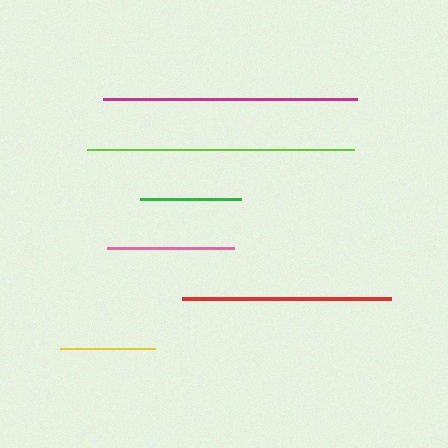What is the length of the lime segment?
The lime segment is approximately 267 pixels long.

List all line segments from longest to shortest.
From longest to shortest: lime, magenta, red, pink, green, yellow.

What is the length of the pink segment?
The pink segment is approximately 127 pixels long.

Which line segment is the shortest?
The yellow line is the shortest at approximately 95 pixels.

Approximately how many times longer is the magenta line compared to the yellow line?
The magenta line is approximately 2.7 times the length of the yellow line.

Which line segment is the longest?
The lime line is the longest at approximately 267 pixels.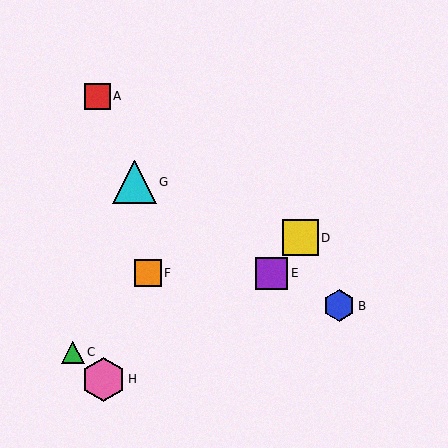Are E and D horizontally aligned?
No, E is at y≈273 and D is at y≈238.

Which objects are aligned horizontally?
Objects E, F are aligned horizontally.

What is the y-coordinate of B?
Object B is at y≈305.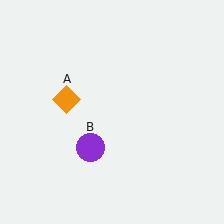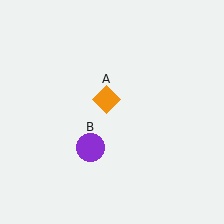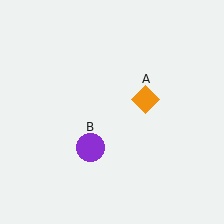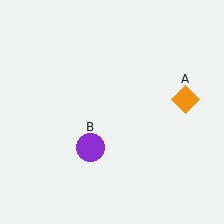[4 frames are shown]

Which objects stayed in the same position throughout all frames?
Purple circle (object B) remained stationary.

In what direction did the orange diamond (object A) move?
The orange diamond (object A) moved right.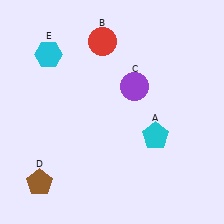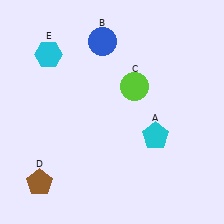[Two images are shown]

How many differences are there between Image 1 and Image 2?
There are 2 differences between the two images.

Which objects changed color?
B changed from red to blue. C changed from purple to lime.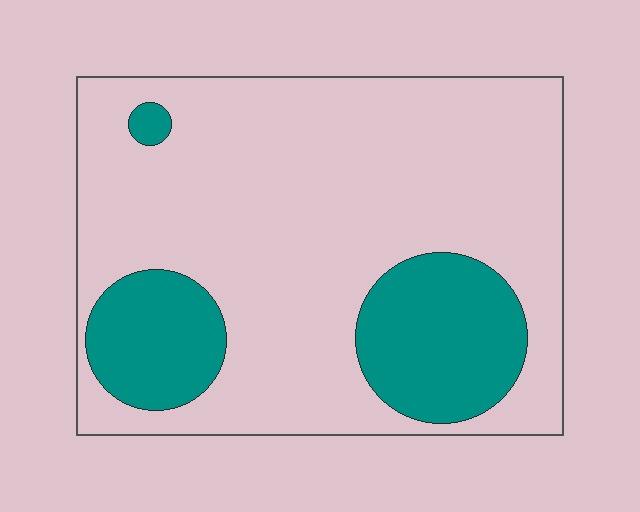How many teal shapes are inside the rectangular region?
3.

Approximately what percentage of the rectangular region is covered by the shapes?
Approximately 25%.